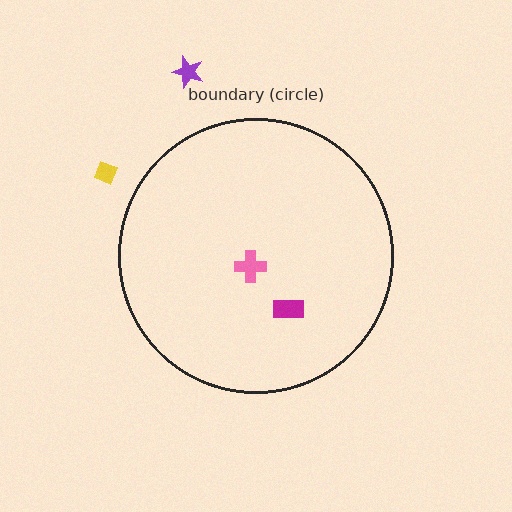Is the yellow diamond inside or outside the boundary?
Outside.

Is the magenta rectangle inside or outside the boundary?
Inside.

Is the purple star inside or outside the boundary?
Outside.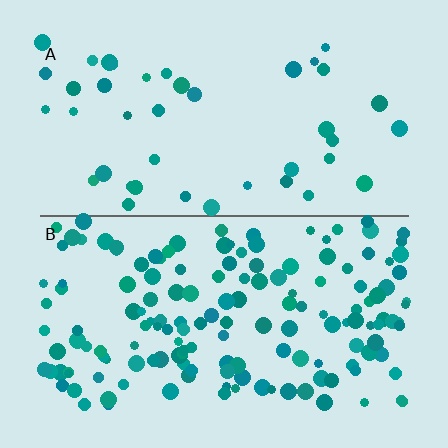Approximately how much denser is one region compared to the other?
Approximately 3.5× — region B over region A.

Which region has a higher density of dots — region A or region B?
B (the bottom).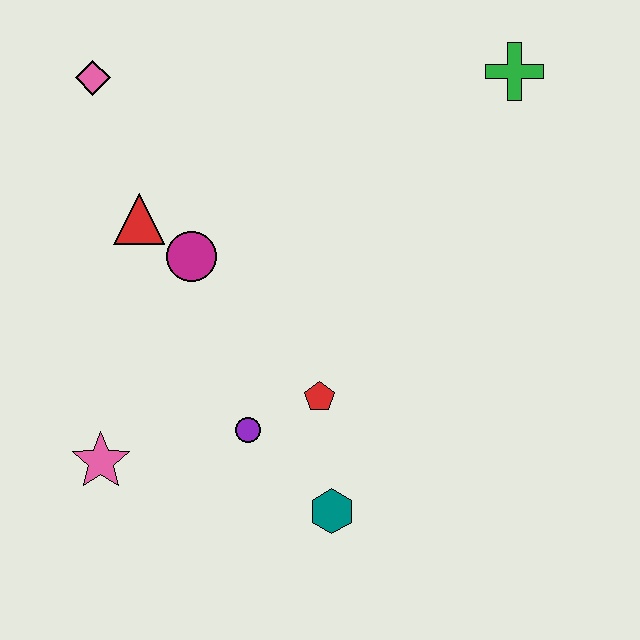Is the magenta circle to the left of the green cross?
Yes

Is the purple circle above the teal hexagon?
Yes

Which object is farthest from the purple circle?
The green cross is farthest from the purple circle.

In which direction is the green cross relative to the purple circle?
The green cross is above the purple circle.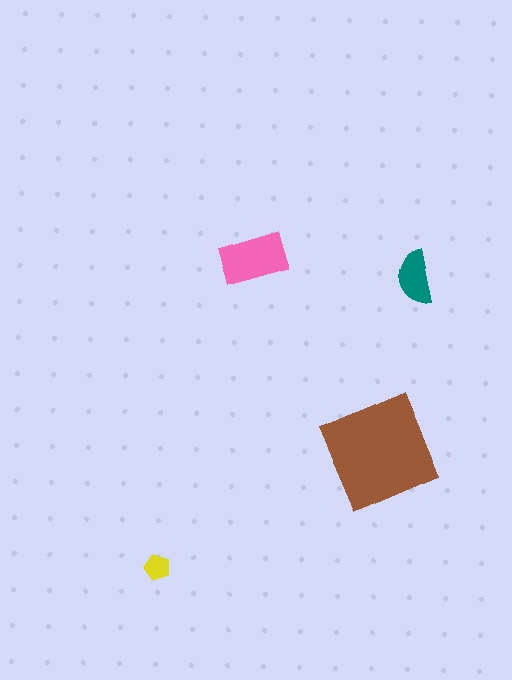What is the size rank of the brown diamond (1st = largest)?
1st.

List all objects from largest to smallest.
The brown diamond, the pink rectangle, the teal semicircle, the yellow pentagon.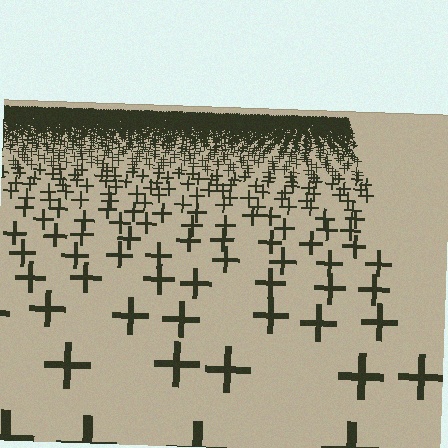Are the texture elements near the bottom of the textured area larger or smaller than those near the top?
Larger. Near the bottom, elements are closer to the viewer and appear at a bigger on-screen size.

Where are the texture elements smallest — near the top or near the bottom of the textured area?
Near the top.